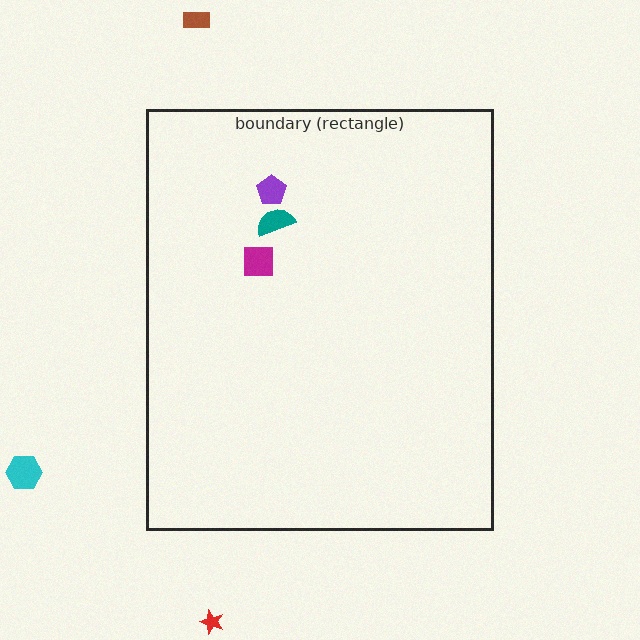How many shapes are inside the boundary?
3 inside, 3 outside.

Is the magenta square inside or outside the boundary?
Inside.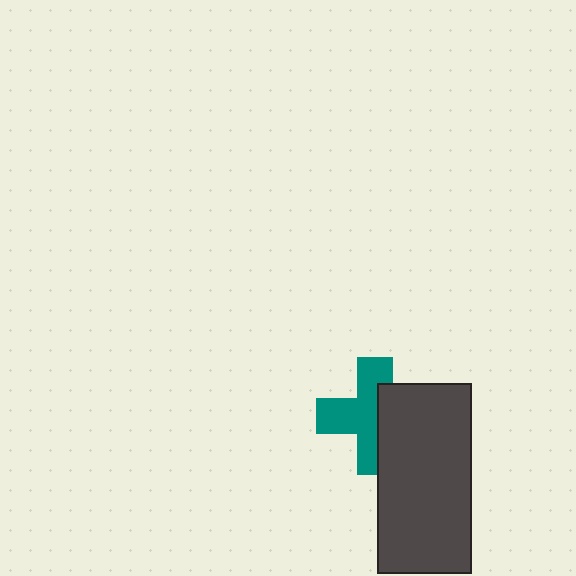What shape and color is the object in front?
The object in front is a dark gray rectangle.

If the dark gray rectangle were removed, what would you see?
You would see the complete teal cross.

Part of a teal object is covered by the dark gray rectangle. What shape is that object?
It is a cross.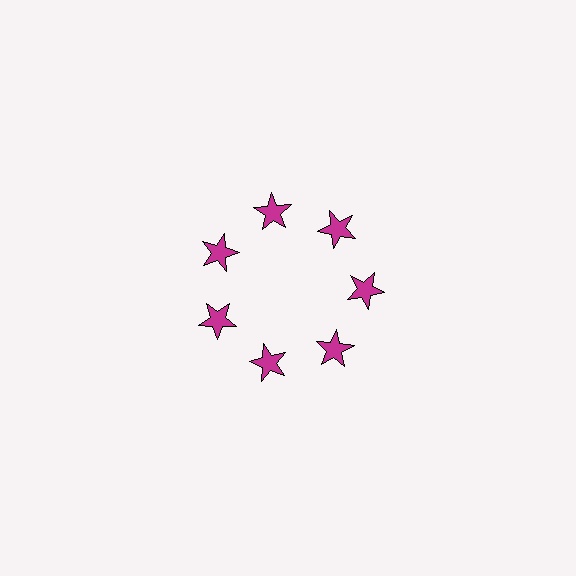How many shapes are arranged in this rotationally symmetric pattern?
There are 7 shapes, arranged in 7 groups of 1.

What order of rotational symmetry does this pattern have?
This pattern has 7-fold rotational symmetry.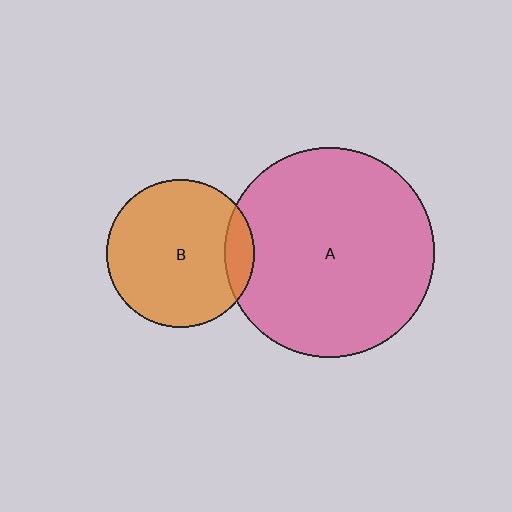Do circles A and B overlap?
Yes.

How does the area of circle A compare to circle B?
Approximately 2.0 times.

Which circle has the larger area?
Circle A (pink).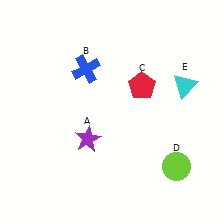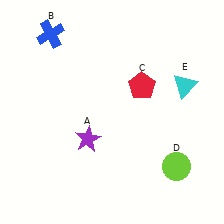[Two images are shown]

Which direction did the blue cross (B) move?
The blue cross (B) moved left.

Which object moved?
The blue cross (B) moved left.